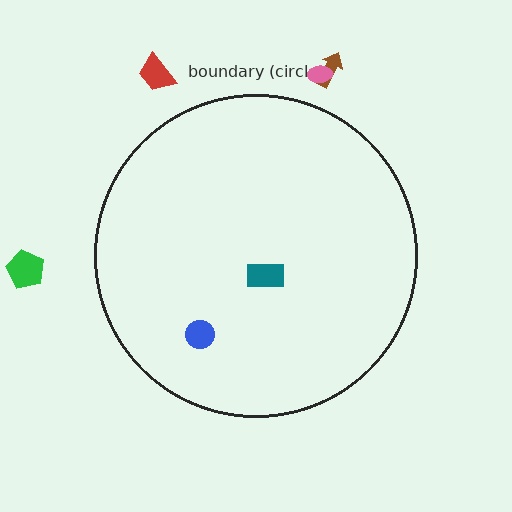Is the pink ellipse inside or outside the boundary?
Outside.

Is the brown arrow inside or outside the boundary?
Outside.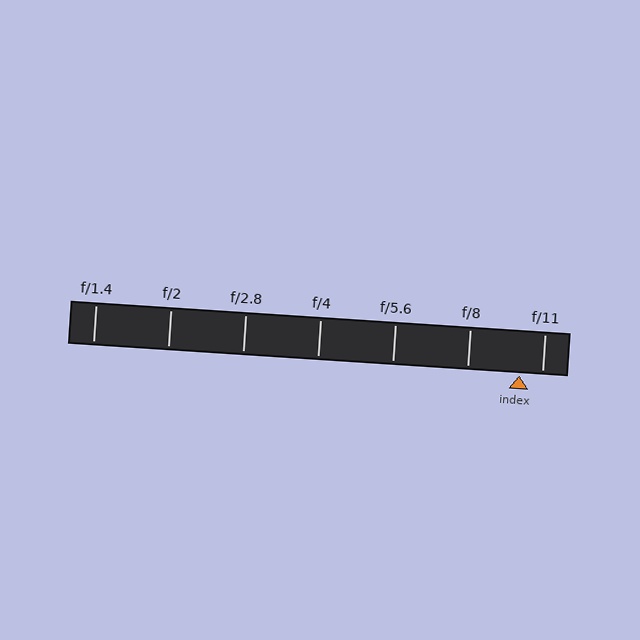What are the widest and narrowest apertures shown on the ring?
The widest aperture shown is f/1.4 and the narrowest is f/11.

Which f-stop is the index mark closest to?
The index mark is closest to f/11.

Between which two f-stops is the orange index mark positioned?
The index mark is between f/8 and f/11.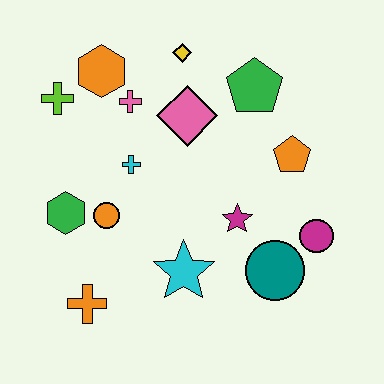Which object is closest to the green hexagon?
The orange circle is closest to the green hexagon.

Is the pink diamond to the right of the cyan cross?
Yes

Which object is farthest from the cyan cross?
The magenta circle is farthest from the cyan cross.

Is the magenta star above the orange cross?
Yes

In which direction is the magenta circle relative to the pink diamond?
The magenta circle is to the right of the pink diamond.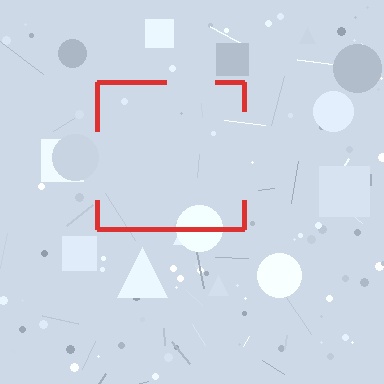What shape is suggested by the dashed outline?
The dashed outline suggests a square.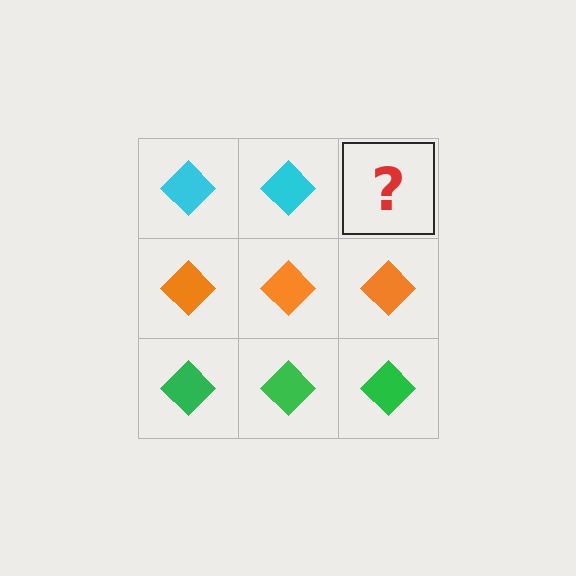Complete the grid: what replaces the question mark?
The question mark should be replaced with a cyan diamond.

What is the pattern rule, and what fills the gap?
The rule is that each row has a consistent color. The gap should be filled with a cyan diamond.